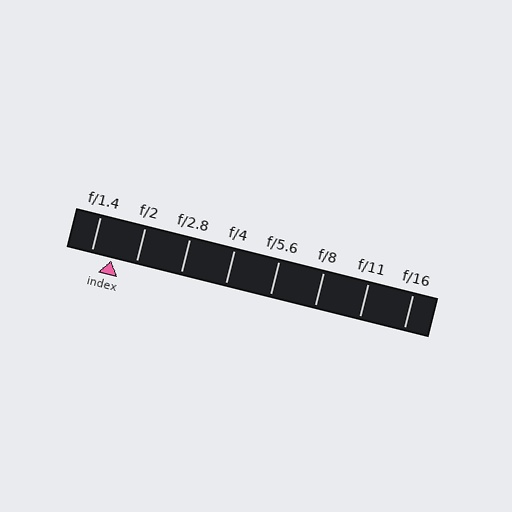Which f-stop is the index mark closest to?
The index mark is closest to f/1.4.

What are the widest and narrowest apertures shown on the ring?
The widest aperture shown is f/1.4 and the narrowest is f/16.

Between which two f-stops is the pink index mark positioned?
The index mark is between f/1.4 and f/2.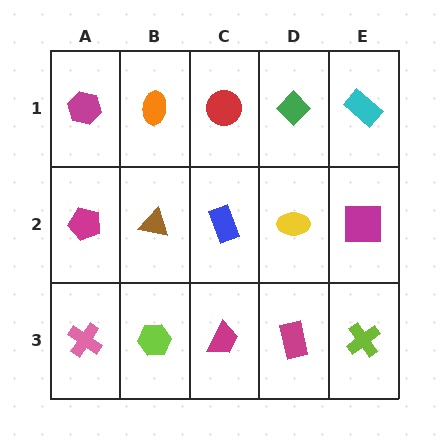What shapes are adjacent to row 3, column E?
A magenta square (row 2, column E), a magenta rectangle (row 3, column D).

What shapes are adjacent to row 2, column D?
A green diamond (row 1, column D), a magenta rectangle (row 3, column D), a blue rectangle (row 2, column C), a magenta square (row 2, column E).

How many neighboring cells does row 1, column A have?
2.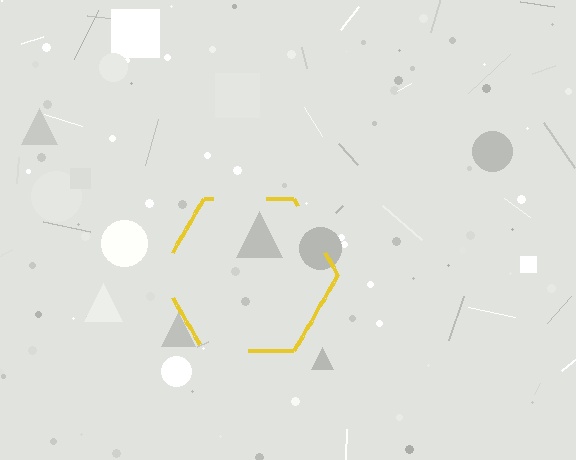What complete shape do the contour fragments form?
The contour fragments form a hexagon.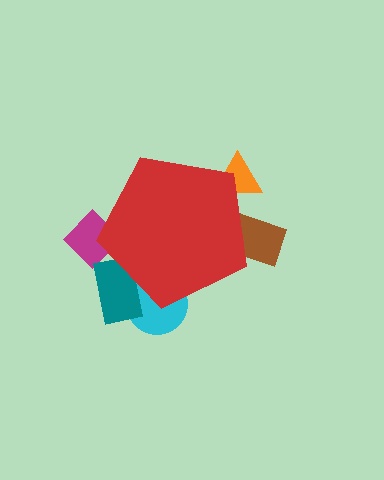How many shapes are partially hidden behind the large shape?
5 shapes are partially hidden.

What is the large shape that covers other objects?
A red pentagon.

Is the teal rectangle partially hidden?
Yes, the teal rectangle is partially hidden behind the red pentagon.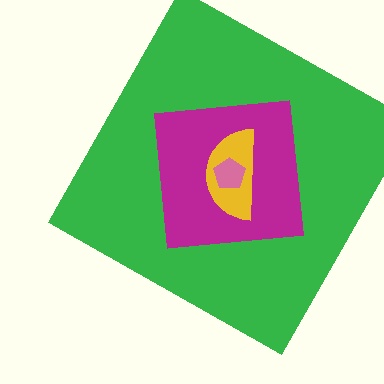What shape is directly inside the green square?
The magenta square.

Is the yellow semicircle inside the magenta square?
Yes.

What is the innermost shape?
The pink pentagon.